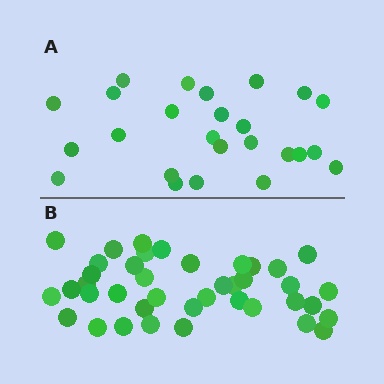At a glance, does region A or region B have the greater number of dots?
Region B (the bottom region) has more dots.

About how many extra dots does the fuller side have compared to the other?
Region B has approximately 15 more dots than region A.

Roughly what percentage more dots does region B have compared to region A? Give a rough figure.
About 60% more.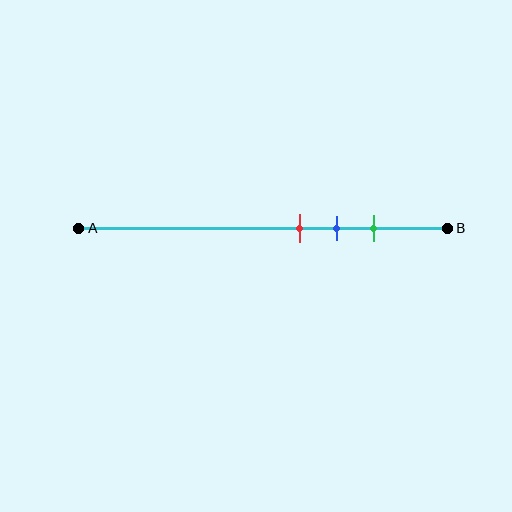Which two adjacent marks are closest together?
The red and blue marks are the closest adjacent pair.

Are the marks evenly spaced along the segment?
Yes, the marks are approximately evenly spaced.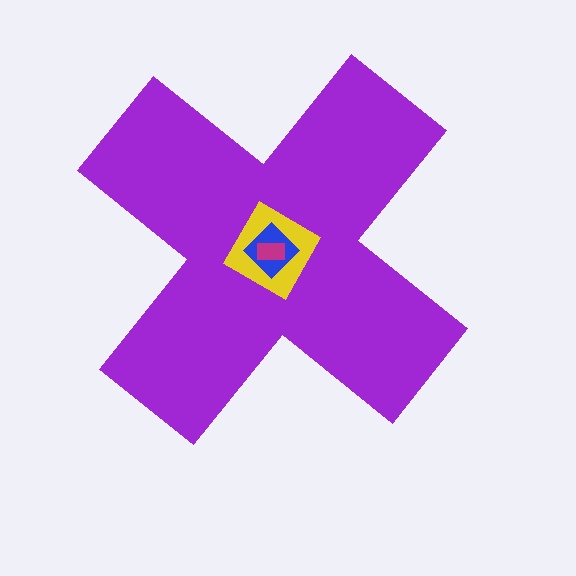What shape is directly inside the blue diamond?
The magenta rectangle.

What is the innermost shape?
The magenta rectangle.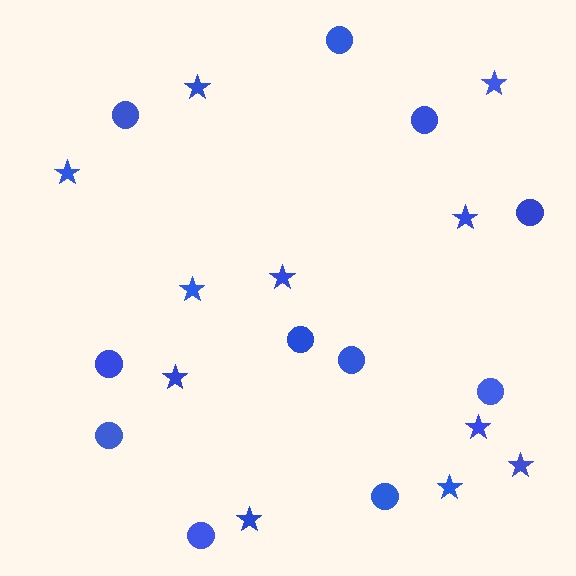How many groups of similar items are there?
There are 2 groups: one group of stars (11) and one group of circles (11).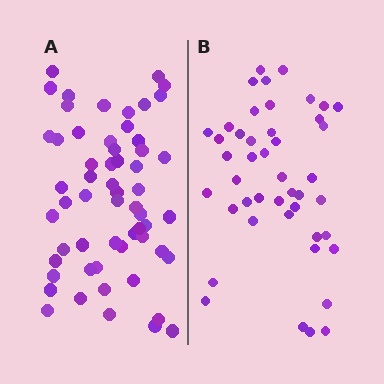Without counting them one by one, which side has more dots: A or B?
Region A (the left region) has more dots.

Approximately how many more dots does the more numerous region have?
Region A has approximately 15 more dots than region B.